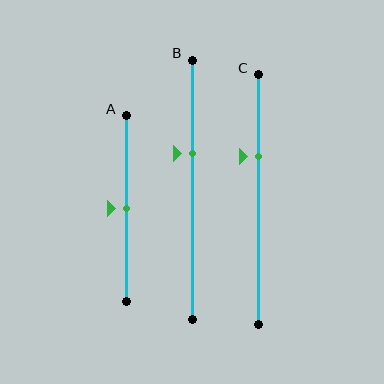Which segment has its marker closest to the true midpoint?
Segment A has its marker closest to the true midpoint.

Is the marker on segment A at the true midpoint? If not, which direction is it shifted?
Yes, the marker on segment A is at the true midpoint.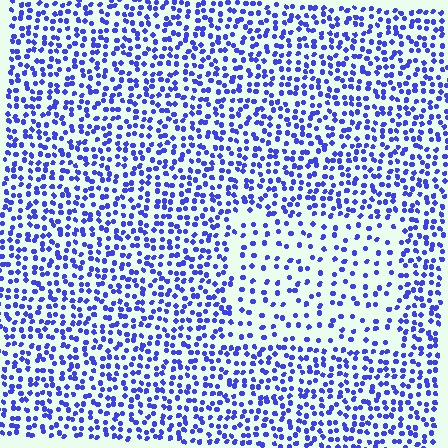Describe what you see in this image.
The image contains small blue elements arranged at two different densities. A rectangle-shaped region is visible where the elements are less densely packed than the surrounding area.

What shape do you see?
I see a rectangle.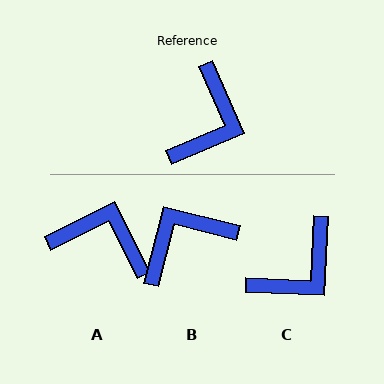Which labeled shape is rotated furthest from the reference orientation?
B, about 142 degrees away.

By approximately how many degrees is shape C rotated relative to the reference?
Approximately 26 degrees clockwise.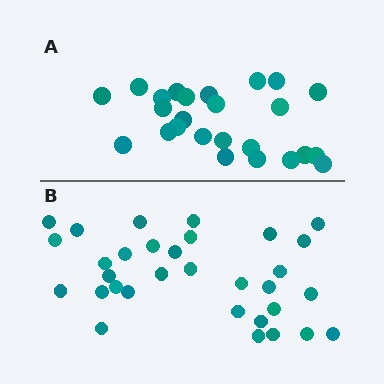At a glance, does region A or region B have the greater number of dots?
Region B (the bottom region) has more dots.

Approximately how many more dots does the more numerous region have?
Region B has roughly 8 or so more dots than region A.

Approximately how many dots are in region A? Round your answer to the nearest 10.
About 20 dots. (The exact count is 25, which rounds to 20.)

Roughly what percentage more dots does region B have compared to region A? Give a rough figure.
About 30% more.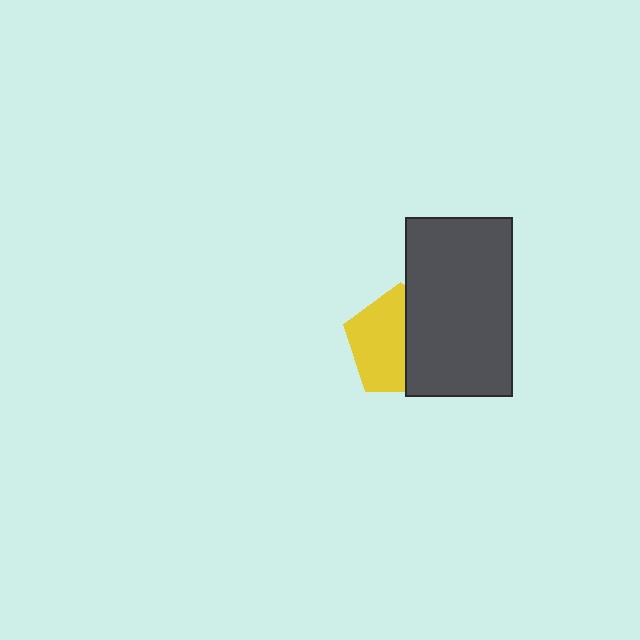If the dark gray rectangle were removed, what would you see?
You would see the complete yellow pentagon.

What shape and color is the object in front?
The object in front is a dark gray rectangle.